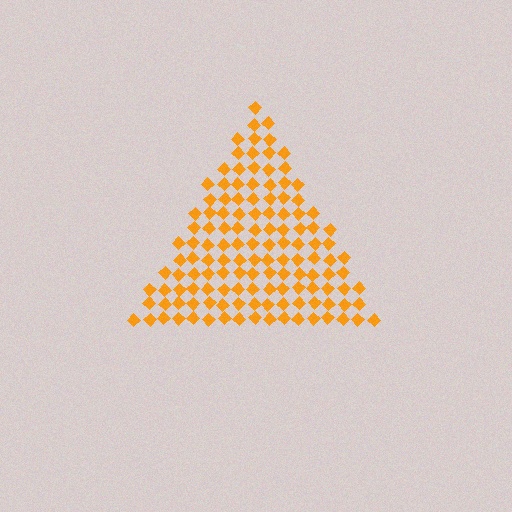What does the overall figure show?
The overall figure shows a triangle.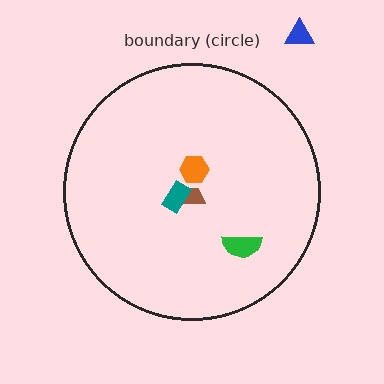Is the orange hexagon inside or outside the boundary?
Inside.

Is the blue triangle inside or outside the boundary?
Outside.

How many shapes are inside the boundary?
4 inside, 1 outside.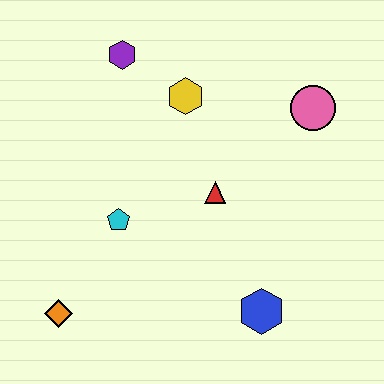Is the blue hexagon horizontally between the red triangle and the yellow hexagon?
No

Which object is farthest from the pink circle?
The orange diamond is farthest from the pink circle.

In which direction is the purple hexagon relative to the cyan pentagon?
The purple hexagon is above the cyan pentagon.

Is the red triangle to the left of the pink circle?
Yes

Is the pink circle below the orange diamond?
No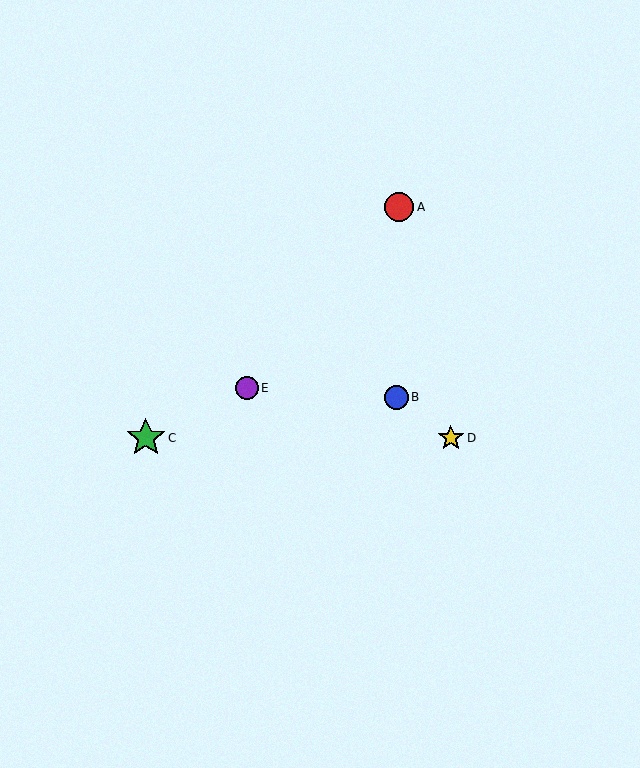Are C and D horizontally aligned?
Yes, both are at y≈438.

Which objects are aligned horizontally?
Objects C, D are aligned horizontally.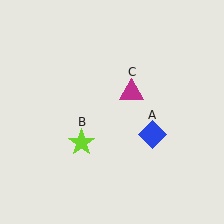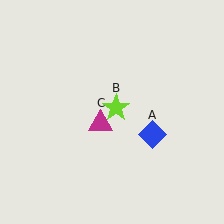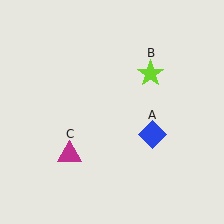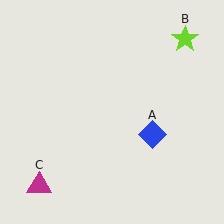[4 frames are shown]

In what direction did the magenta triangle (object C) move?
The magenta triangle (object C) moved down and to the left.